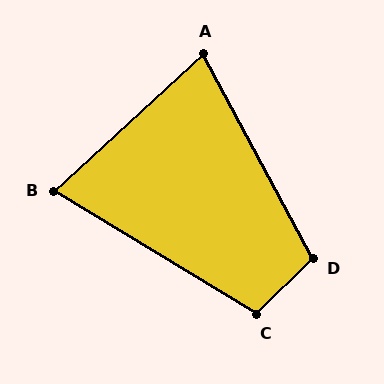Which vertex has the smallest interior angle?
B, at approximately 74 degrees.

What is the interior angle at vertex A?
Approximately 76 degrees (acute).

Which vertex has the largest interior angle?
D, at approximately 106 degrees.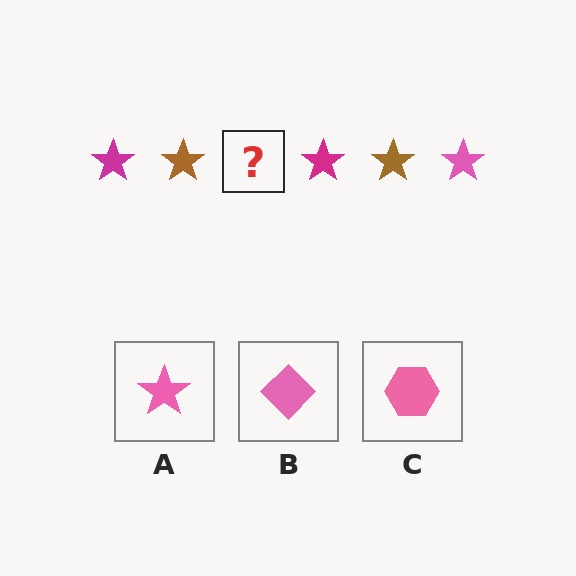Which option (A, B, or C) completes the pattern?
A.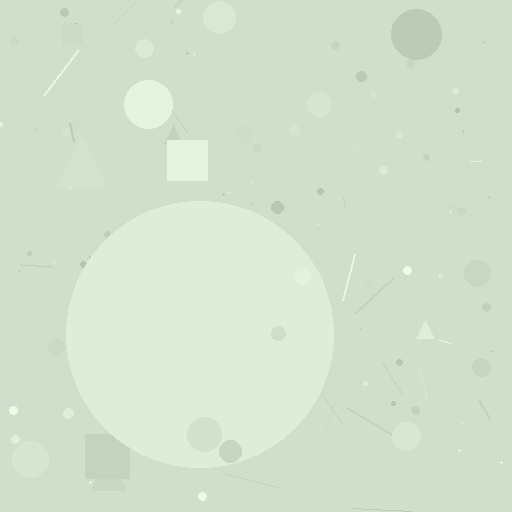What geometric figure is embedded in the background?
A circle is embedded in the background.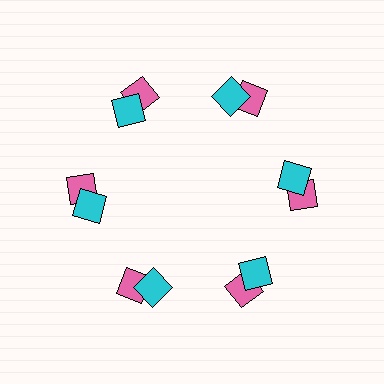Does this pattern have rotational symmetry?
Yes, this pattern has 6-fold rotational symmetry. It looks the same after rotating 60 degrees around the center.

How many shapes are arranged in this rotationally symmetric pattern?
There are 12 shapes, arranged in 6 groups of 2.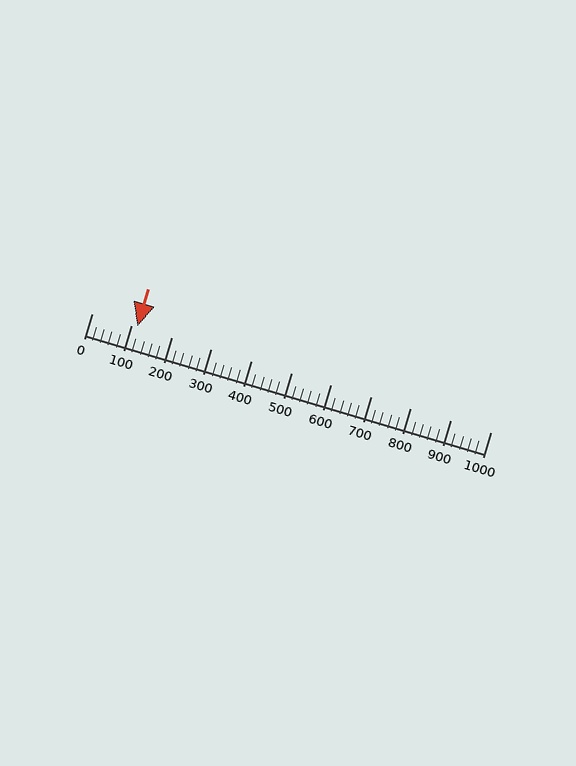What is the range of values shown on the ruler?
The ruler shows values from 0 to 1000.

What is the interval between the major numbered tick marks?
The major tick marks are spaced 100 units apart.